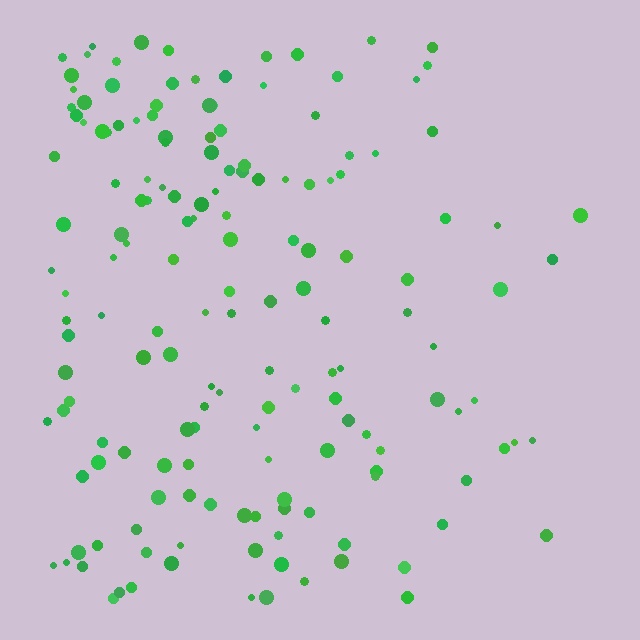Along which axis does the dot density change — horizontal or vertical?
Horizontal.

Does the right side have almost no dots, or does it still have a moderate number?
Still a moderate number, just noticeably fewer than the left.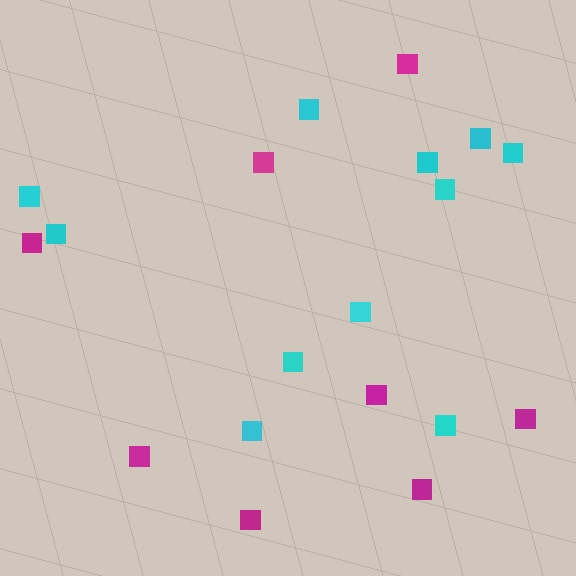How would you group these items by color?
There are 2 groups: one group of magenta squares (8) and one group of cyan squares (11).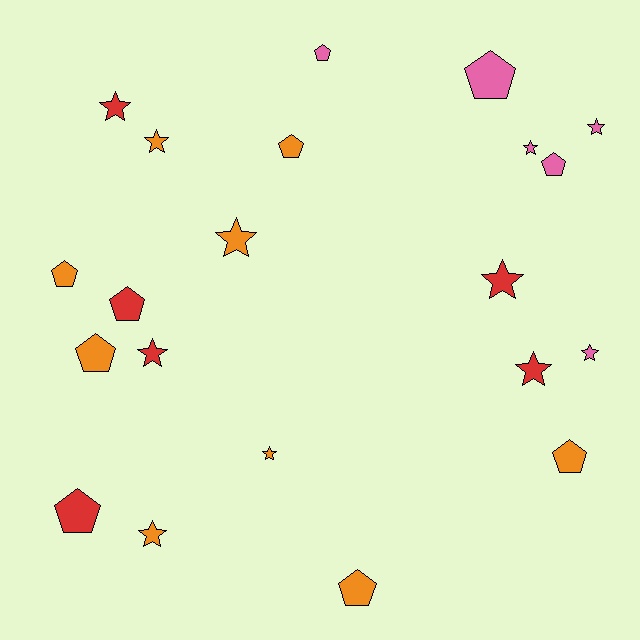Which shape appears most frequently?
Star, with 11 objects.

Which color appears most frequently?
Orange, with 9 objects.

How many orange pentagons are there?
There are 5 orange pentagons.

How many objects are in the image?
There are 21 objects.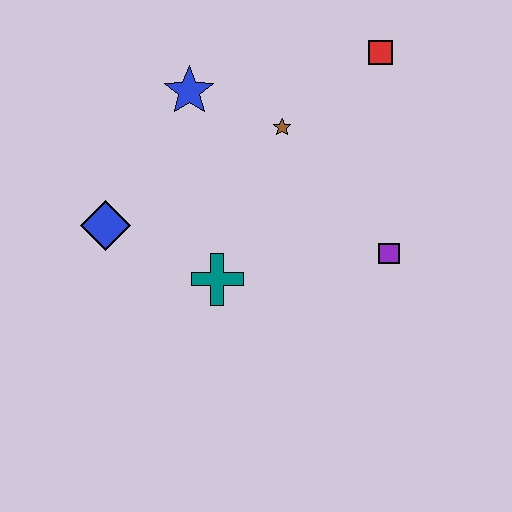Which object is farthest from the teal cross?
The red square is farthest from the teal cross.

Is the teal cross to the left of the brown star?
Yes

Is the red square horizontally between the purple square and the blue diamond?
Yes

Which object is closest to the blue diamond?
The teal cross is closest to the blue diamond.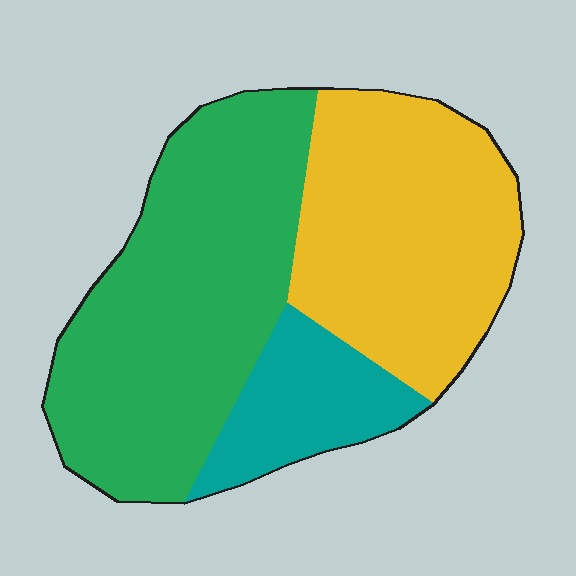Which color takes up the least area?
Teal, at roughly 15%.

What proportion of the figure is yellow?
Yellow covers about 35% of the figure.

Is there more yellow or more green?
Green.